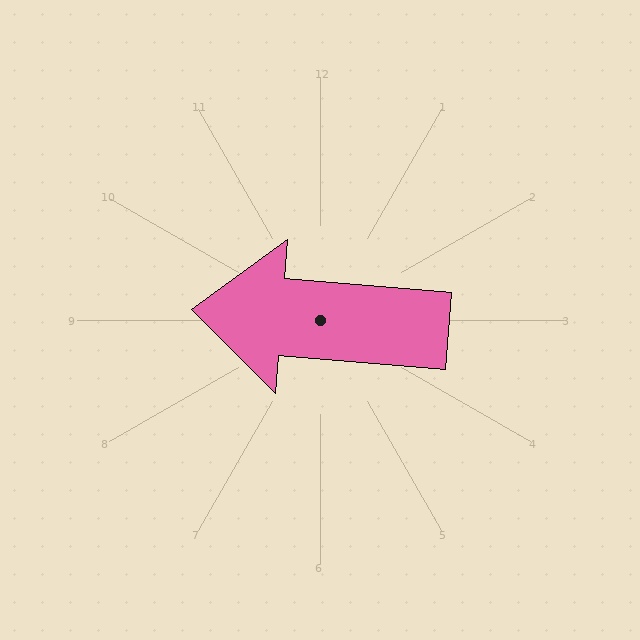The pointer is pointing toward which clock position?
Roughly 9 o'clock.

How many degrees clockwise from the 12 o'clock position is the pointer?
Approximately 275 degrees.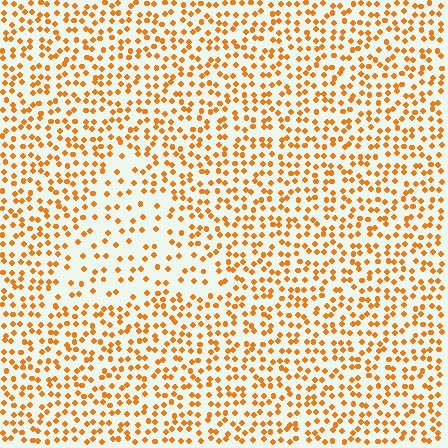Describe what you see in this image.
The image contains small orange elements arranged at two different densities. A triangle-shaped region is visible where the elements are less densely packed than the surrounding area.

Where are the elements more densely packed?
The elements are more densely packed outside the triangle boundary.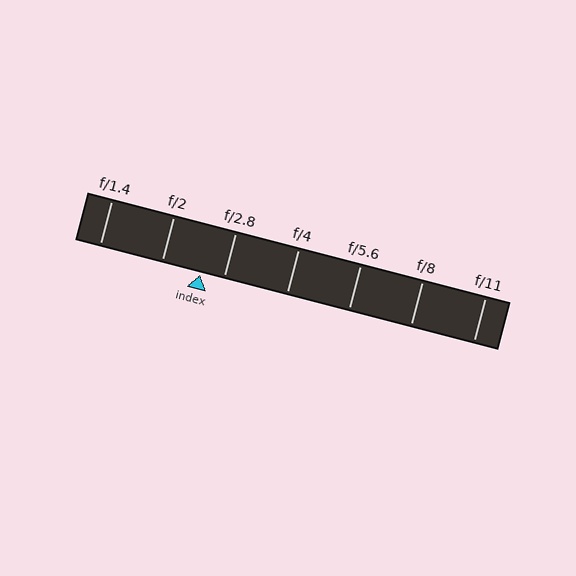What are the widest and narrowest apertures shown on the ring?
The widest aperture shown is f/1.4 and the narrowest is f/11.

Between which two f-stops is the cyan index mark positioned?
The index mark is between f/2 and f/2.8.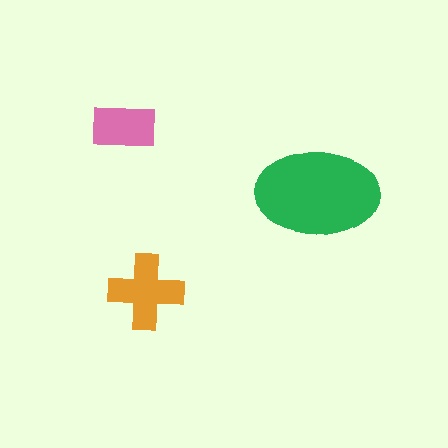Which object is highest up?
The pink rectangle is topmost.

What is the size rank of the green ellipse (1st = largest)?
1st.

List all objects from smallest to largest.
The pink rectangle, the orange cross, the green ellipse.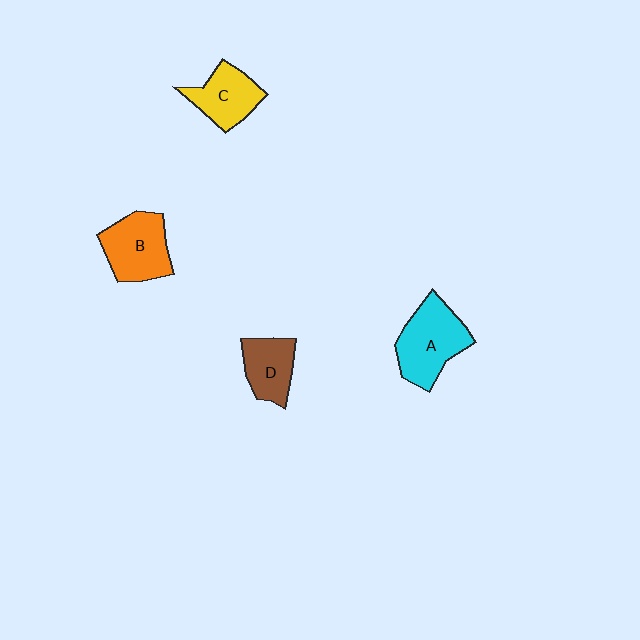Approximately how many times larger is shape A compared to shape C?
Approximately 1.4 times.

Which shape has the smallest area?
Shape D (brown).